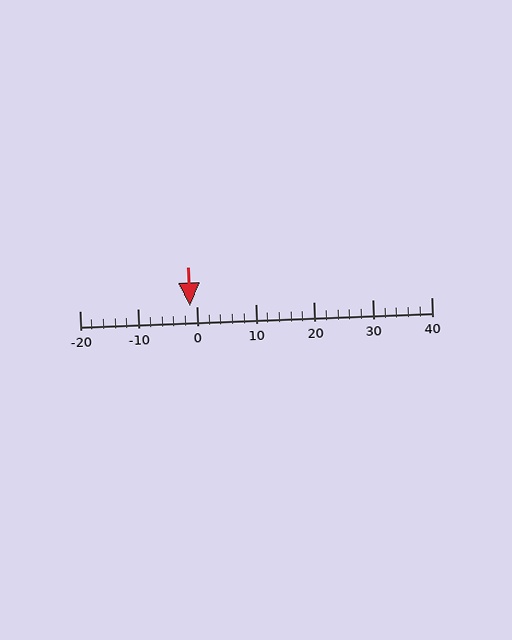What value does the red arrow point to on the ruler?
The red arrow points to approximately -1.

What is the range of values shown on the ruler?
The ruler shows values from -20 to 40.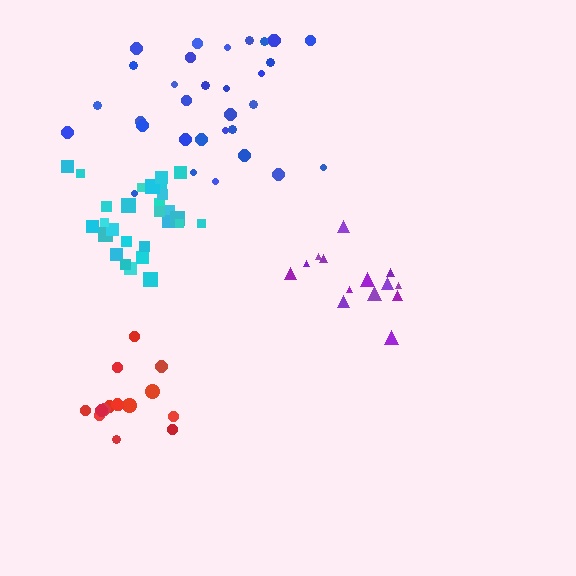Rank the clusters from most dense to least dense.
cyan, red, purple, blue.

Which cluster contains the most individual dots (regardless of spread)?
Blue (33).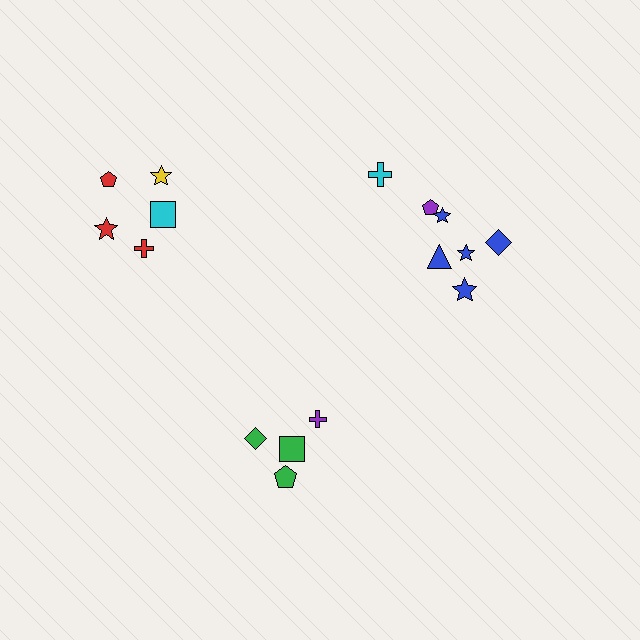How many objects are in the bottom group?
There are 4 objects.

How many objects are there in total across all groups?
There are 16 objects.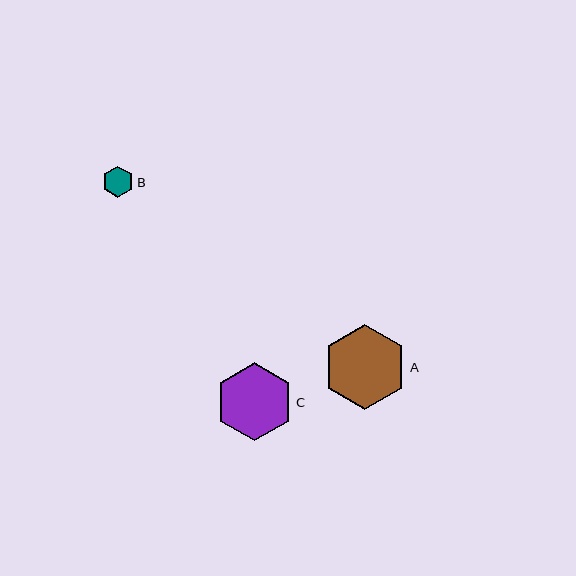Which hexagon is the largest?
Hexagon A is the largest with a size of approximately 85 pixels.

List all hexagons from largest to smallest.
From largest to smallest: A, C, B.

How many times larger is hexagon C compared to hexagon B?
Hexagon C is approximately 2.5 times the size of hexagon B.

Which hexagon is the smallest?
Hexagon B is the smallest with a size of approximately 31 pixels.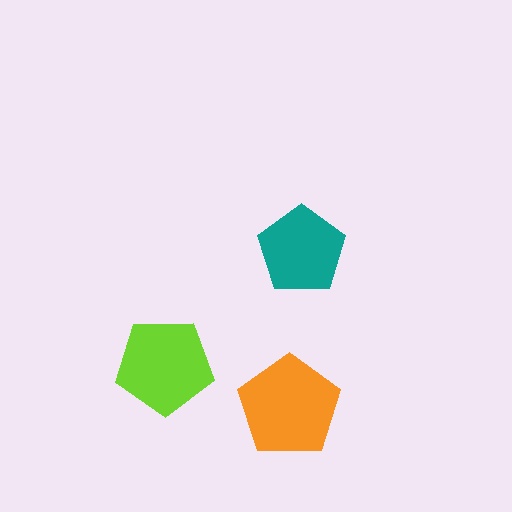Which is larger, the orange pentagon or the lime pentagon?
The orange one.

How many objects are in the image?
There are 3 objects in the image.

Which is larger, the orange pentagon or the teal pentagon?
The orange one.